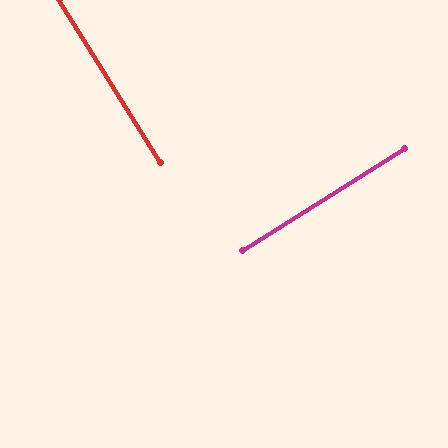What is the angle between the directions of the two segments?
Approximately 89 degrees.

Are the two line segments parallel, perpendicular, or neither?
Perpendicular — they meet at approximately 89°.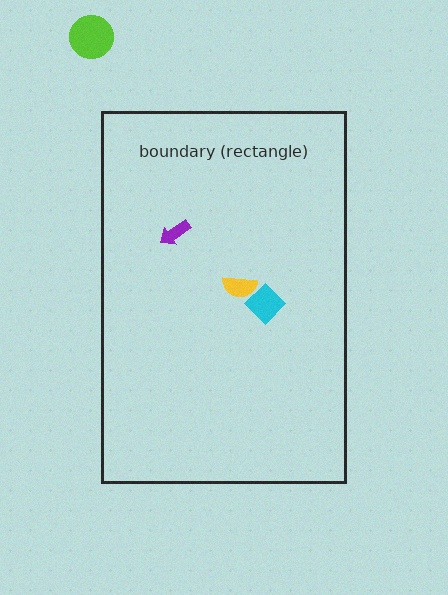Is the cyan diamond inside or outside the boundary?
Inside.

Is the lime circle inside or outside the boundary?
Outside.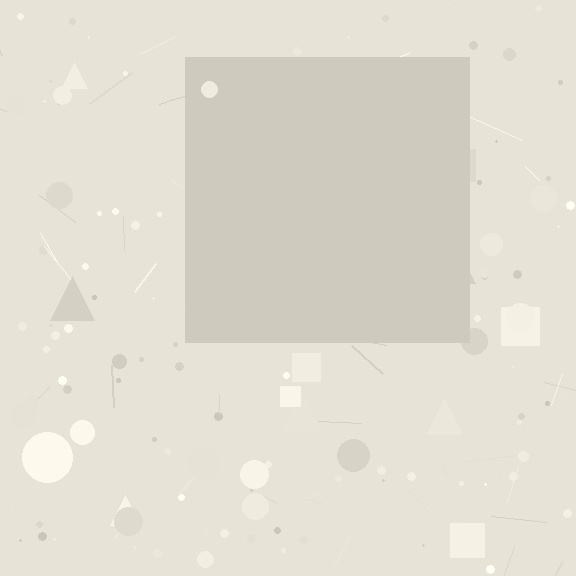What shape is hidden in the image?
A square is hidden in the image.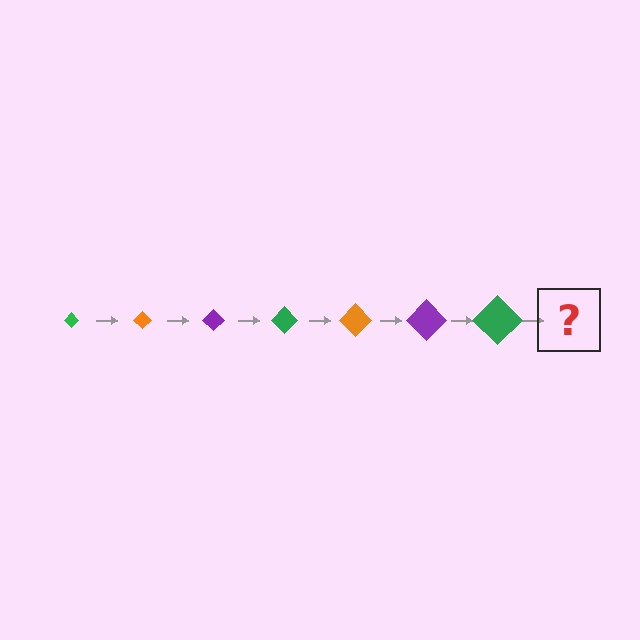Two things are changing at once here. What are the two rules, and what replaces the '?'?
The two rules are that the diamond grows larger each step and the color cycles through green, orange, and purple. The '?' should be an orange diamond, larger than the previous one.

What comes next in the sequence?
The next element should be an orange diamond, larger than the previous one.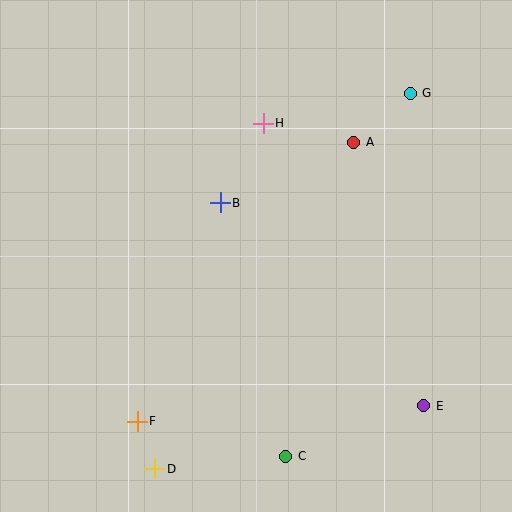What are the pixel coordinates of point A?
Point A is at (354, 142).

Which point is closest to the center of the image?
Point B at (220, 203) is closest to the center.